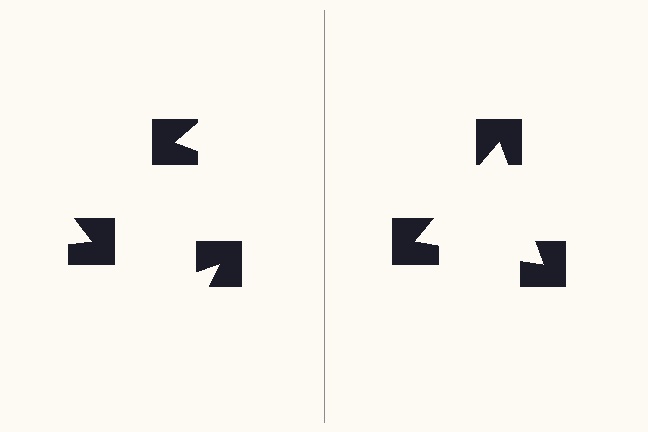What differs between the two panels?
The notched squares are positioned identically on both sides; only the wedge orientations differ. On the right they align to a triangle; on the left they are misaligned.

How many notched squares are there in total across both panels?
6 — 3 on each side.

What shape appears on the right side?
An illusory triangle.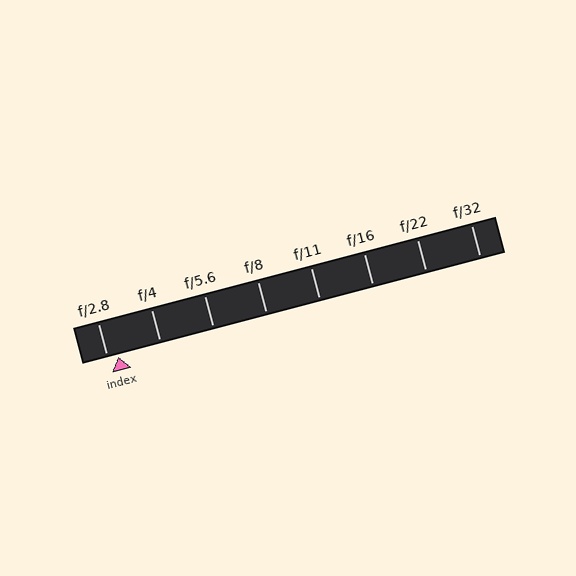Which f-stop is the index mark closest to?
The index mark is closest to f/2.8.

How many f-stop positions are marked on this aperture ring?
There are 8 f-stop positions marked.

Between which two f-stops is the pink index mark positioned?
The index mark is between f/2.8 and f/4.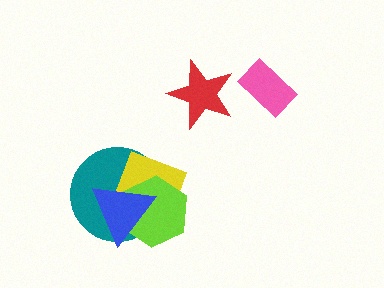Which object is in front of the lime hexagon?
The blue triangle is in front of the lime hexagon.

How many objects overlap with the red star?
0 objects overlap with the red star.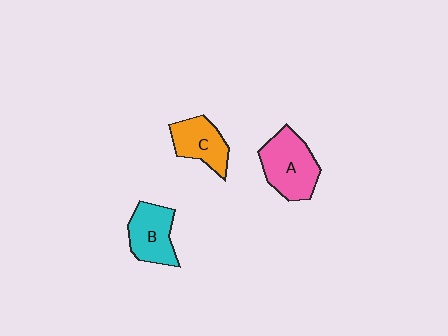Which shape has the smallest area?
Shape C (orange).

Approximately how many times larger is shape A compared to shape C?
Approximately 1.4 times.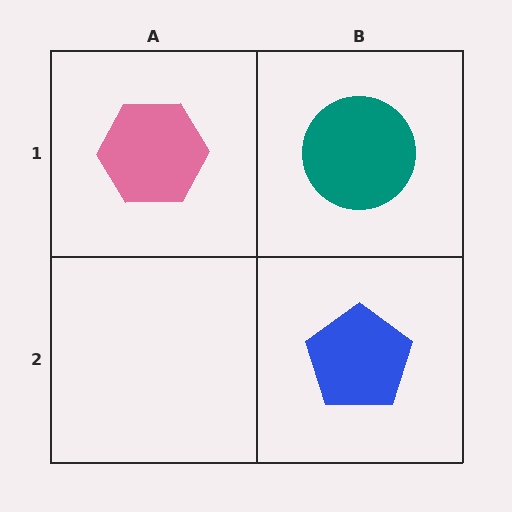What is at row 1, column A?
A pink hexagon.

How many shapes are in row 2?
1 shape.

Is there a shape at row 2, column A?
No, that cell is empty.